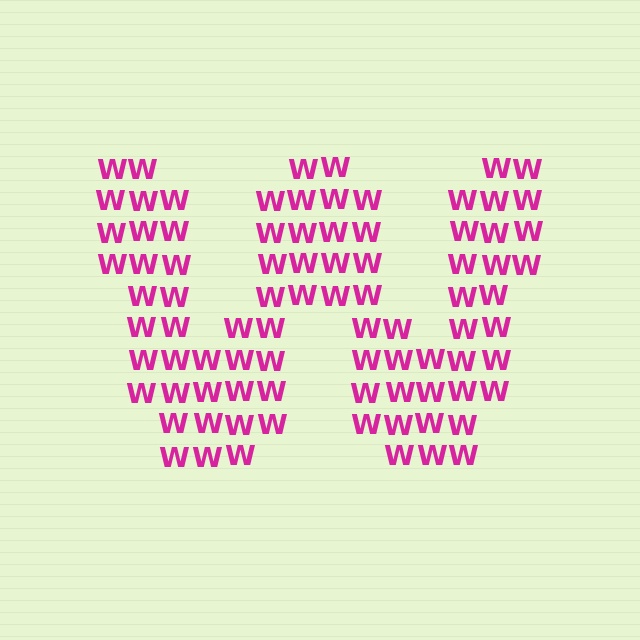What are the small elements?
The small elements are letter W's.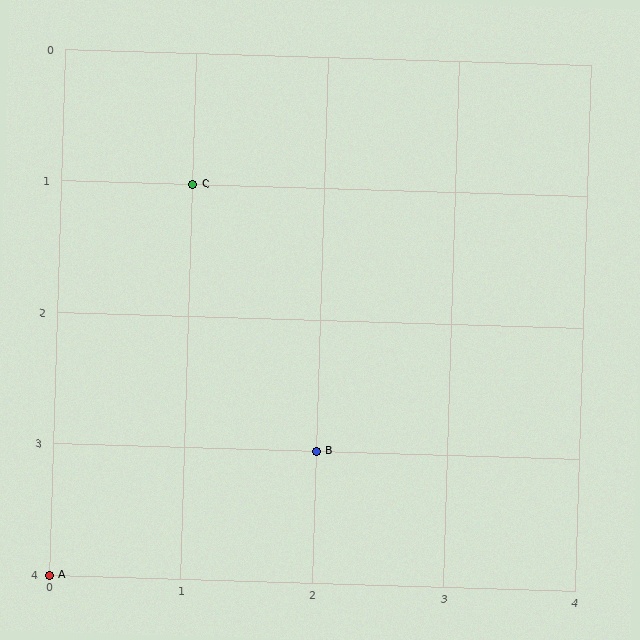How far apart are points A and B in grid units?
Points A and B are 2 columns and 1 row apart (about 2.2 grid units diagonally).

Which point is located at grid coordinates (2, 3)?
Point B is at (2, 3).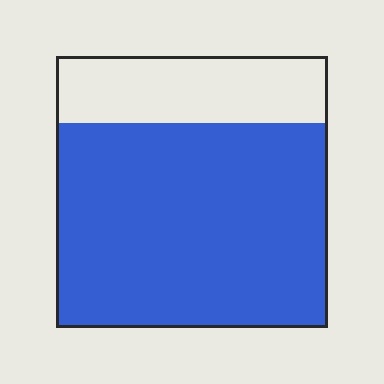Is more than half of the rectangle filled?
Yes.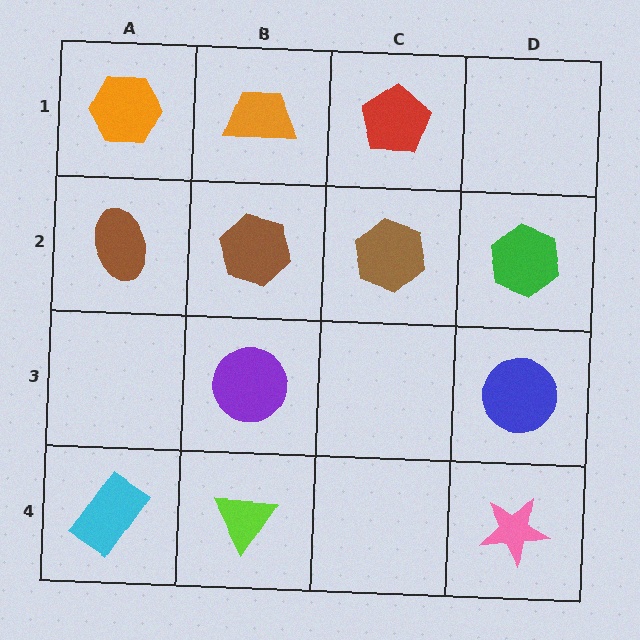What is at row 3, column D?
A blue circle.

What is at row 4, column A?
A cyan rectangle.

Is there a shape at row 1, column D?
No, that cell is empty.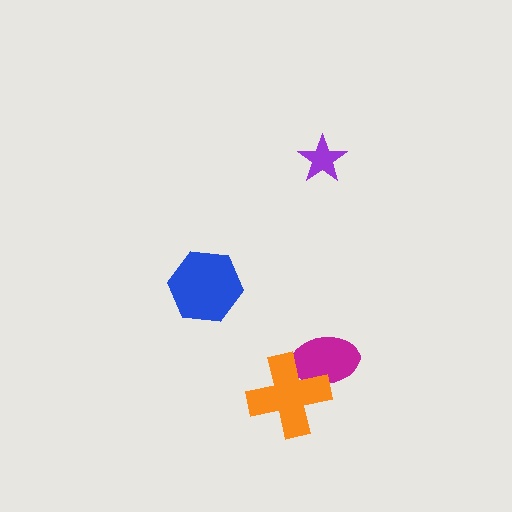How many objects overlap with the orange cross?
1 object overlaps with the orange cross.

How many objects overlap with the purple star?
0 objects overlap with the purple star.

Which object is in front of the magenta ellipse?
The orange cross is in front of the magenta ellipse.